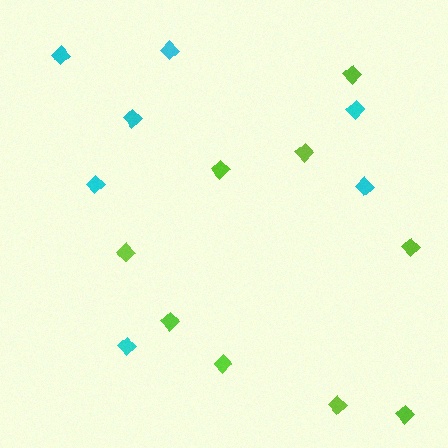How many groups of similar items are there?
There are 2 groups: one group of lime diamonds (9) and one group of cyan diamonds (7).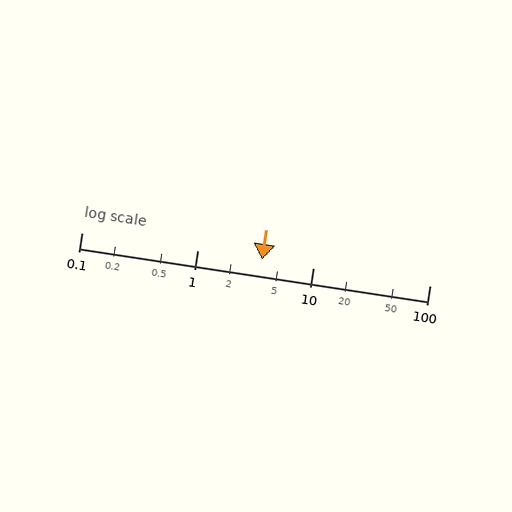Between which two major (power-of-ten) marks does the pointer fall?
The pointer is between 1 and 10.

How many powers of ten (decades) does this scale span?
The scale spans 3 decades, from 0.1 to 100.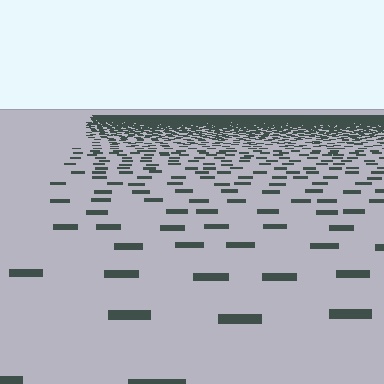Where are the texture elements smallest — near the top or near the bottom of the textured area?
Near the top.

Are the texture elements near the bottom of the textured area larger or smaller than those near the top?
Larger. Near the bottom, elements are closer to the viewer and appear at a bigger on-screen size.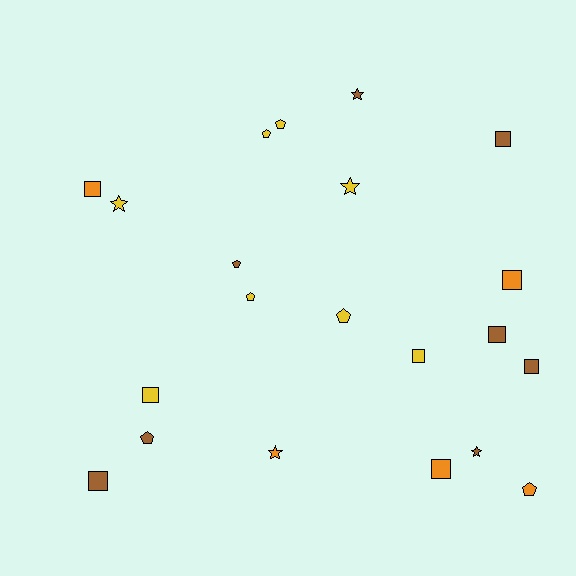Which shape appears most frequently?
Square, with 9 objects.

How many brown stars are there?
There are 2 brown stars.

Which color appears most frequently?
Brown, with 8 objects.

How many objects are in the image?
There are 21 objects.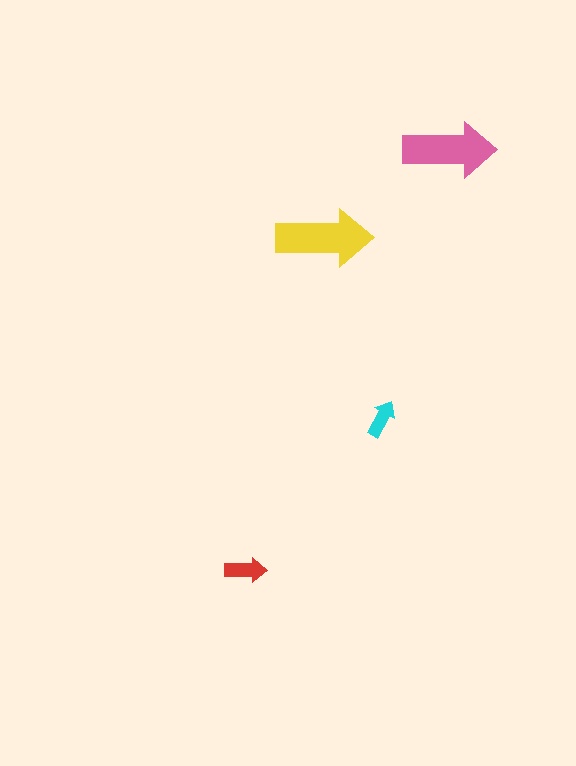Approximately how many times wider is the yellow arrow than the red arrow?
About 2.5 times wider.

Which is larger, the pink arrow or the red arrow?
The pink one.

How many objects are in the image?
There are 4 objects in the image.